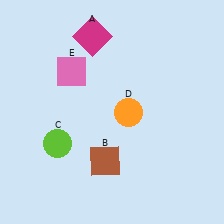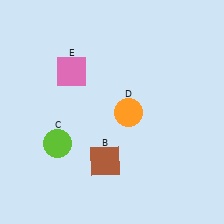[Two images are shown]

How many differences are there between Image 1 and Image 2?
There is 1 difference between the two images.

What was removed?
The magenta square (A) was removed in Image 2.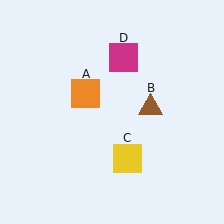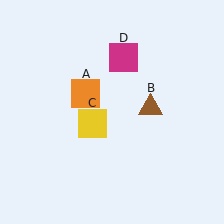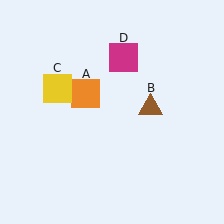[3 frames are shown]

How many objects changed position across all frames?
1 object changed position: yellow square (object C).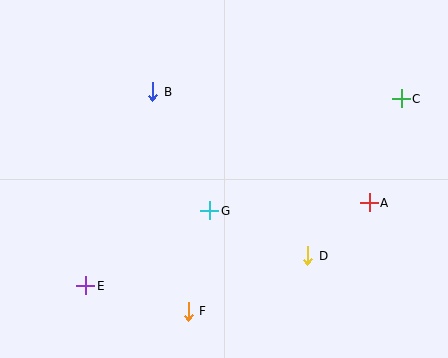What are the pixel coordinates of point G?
Point G is at (210, 211).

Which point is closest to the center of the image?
Point G at (210, 211) is closest to the center.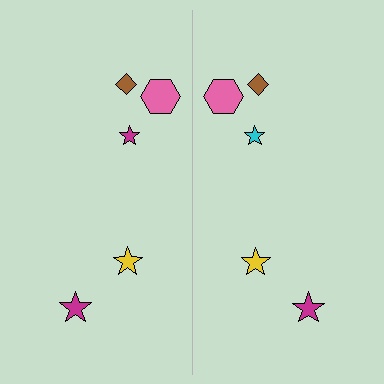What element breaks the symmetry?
The cyan star on the right side breaks the symmetry — its mirror counterpart is magenta.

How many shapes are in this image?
There are 10 shapes in this image.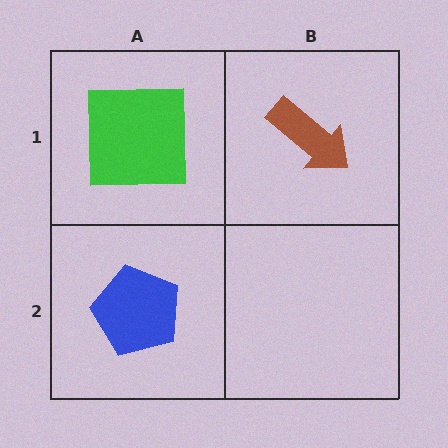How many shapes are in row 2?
1 shape.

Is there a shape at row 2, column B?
No, that cell is empty.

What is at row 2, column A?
A blue pentagon.